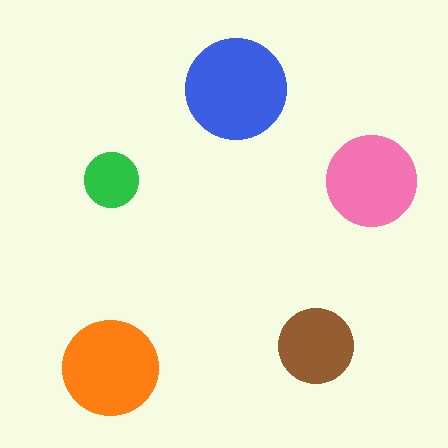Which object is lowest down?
The orange circle is bottommost.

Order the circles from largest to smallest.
the blue one, the orange one, the pink one, the brown one, the green one.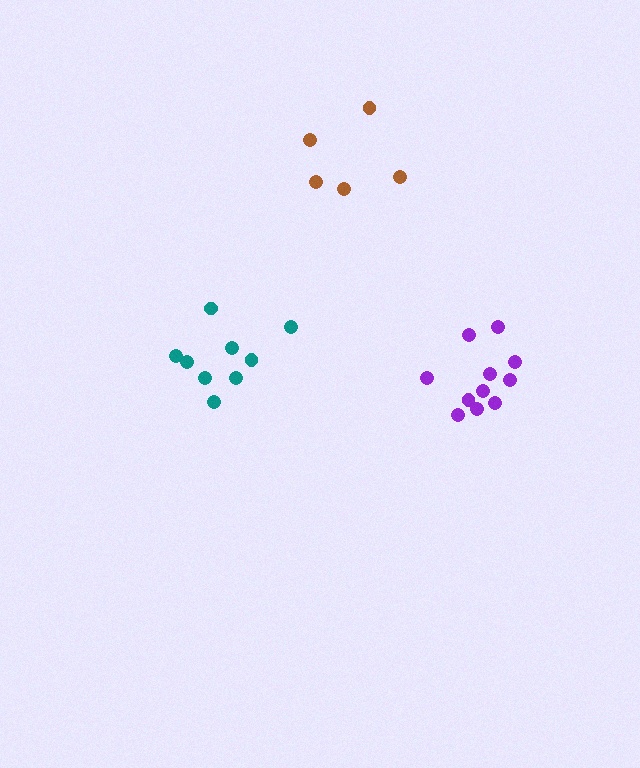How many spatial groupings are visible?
There are 3 spatial groupings.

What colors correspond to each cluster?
The clusters are colored: teal, purple, brown.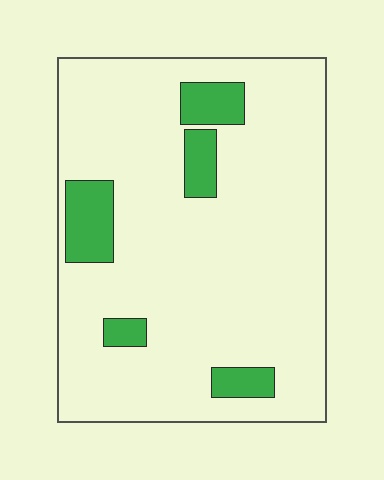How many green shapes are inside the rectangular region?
5.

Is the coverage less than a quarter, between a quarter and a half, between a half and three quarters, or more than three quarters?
Less than a quarter.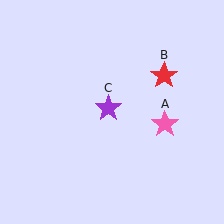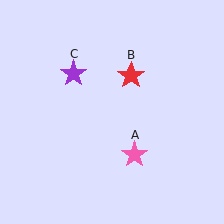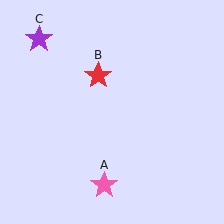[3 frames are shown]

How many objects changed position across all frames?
3 objects changed position: pink star (object A), red star (object B), purple star (object C).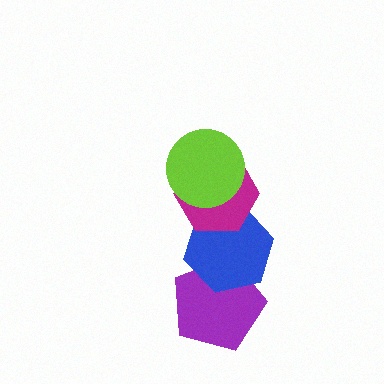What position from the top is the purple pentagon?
The purple pentagon is 4th from the top.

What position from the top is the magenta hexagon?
The magenta hexagon is 2nd from the top.